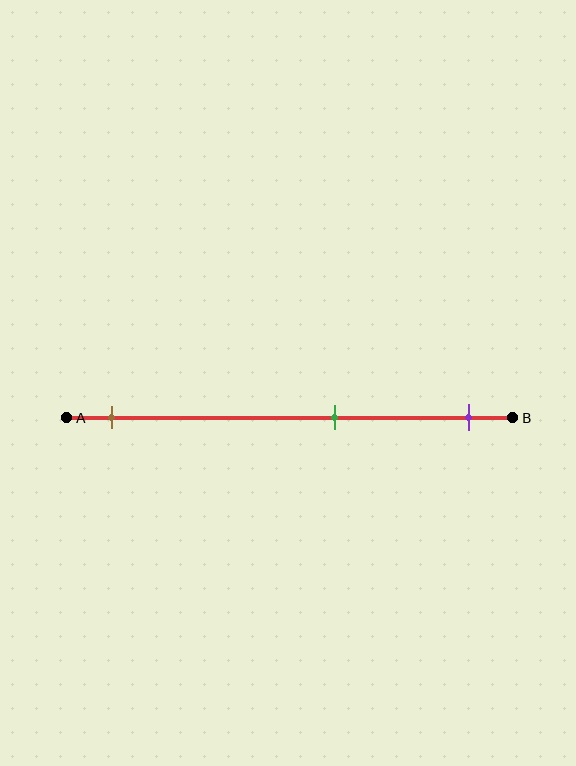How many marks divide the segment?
There are 3 marks dividing the segment.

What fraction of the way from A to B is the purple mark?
The purple mark is approximately 90% (0.9) of the way from A to B.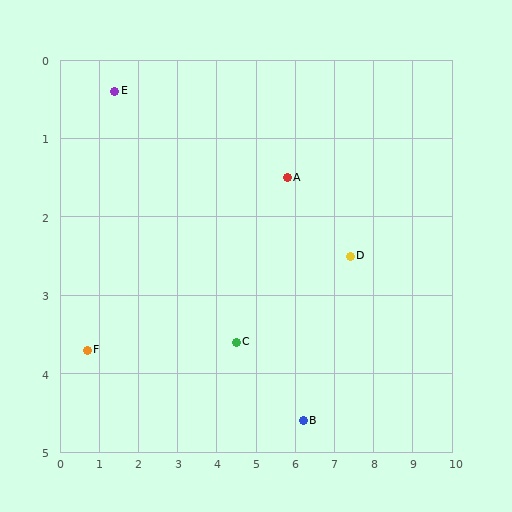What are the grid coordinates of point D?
Point D is at approximately (7.4, 2.5).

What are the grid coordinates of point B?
Point B is at approximately (6.2, 4.6).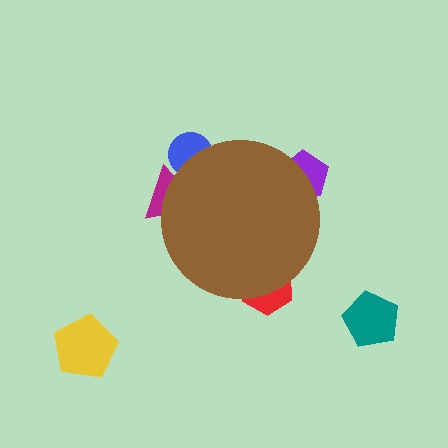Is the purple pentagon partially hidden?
Yes, the purple pentagon is partially hidden behind the brown circle.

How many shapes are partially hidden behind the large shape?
4 shapes are partially hidden.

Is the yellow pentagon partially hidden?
No, the yellow pentagon is fully visible.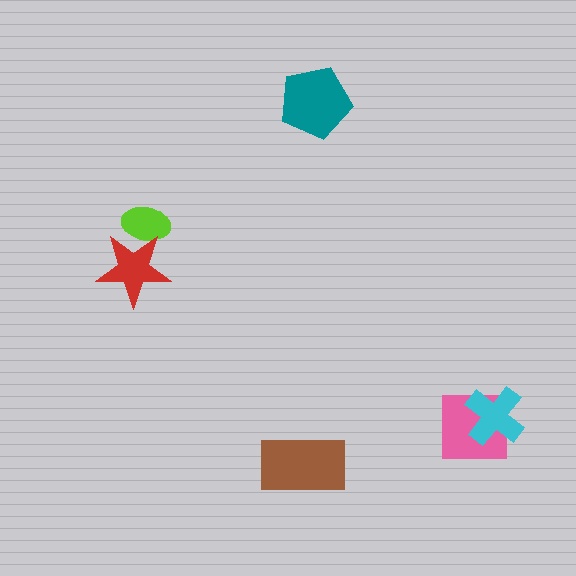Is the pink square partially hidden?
Yes, it is partially covered by another shape.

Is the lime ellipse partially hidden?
Yes, it is partially covered by another shape.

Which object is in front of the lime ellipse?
The red star is in front of the lime ellipse.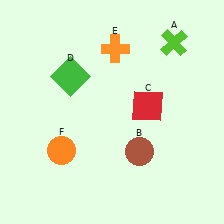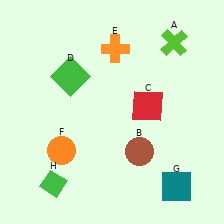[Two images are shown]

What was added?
A teal square (G), a green diamond (H) were added in Image 2.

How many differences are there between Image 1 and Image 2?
There are 2 differences between the two images.